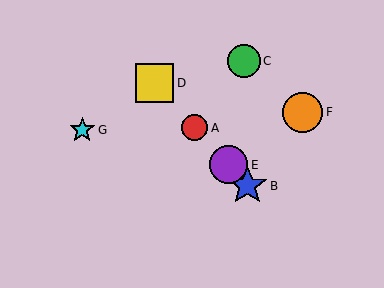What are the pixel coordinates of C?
Object C is at (244, 61).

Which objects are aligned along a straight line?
Objects A, B, D, E are aligned along a straight line.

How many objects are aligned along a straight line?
4 objects (A, B, D, E) are aligned along a straight line.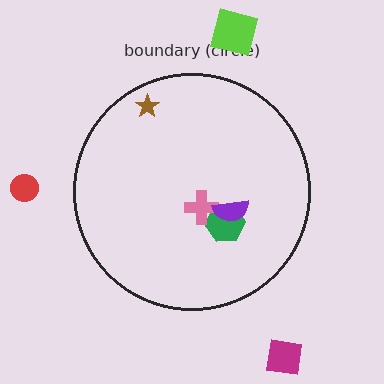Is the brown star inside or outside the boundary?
Inside.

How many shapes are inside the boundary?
4 inside, 3 outside.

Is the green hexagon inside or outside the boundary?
Inside.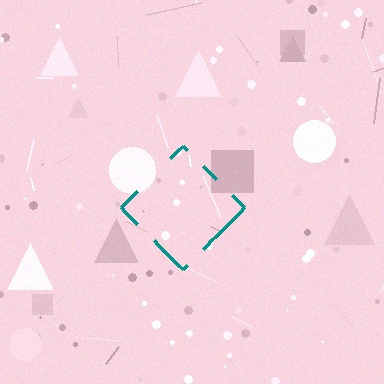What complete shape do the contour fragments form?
The contour fragments form a diamond.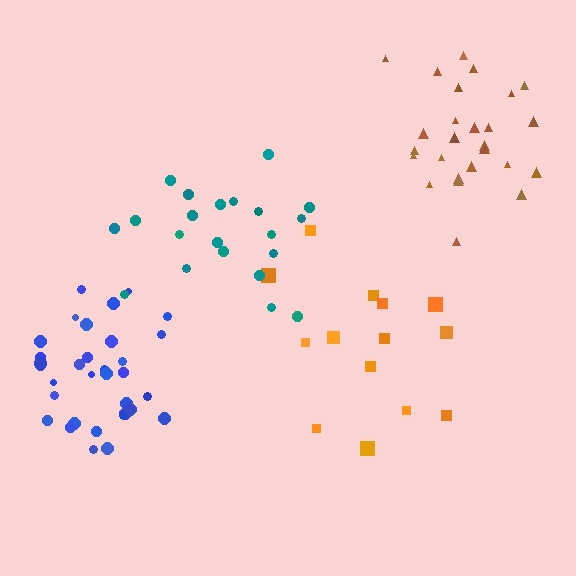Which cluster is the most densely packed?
Brown.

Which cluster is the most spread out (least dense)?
Orange.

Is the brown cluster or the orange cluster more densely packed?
Brown.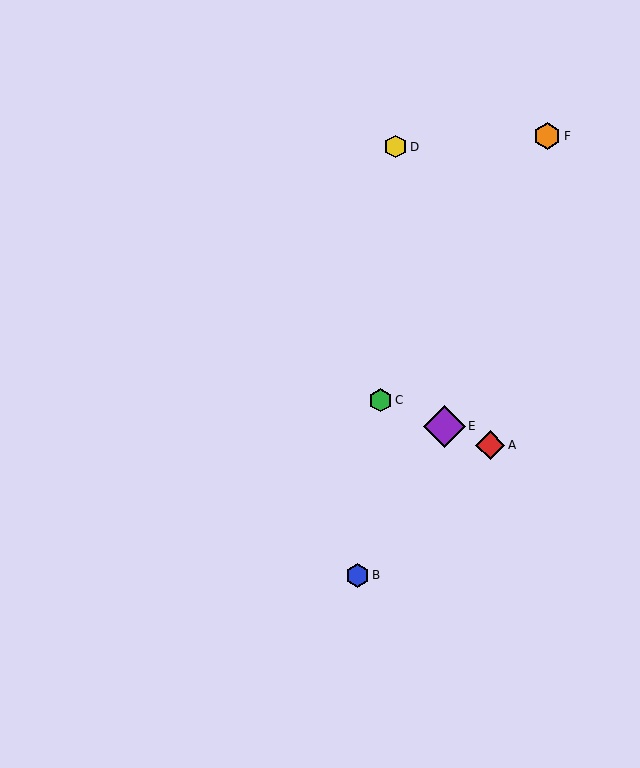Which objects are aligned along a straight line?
Objects A, C, E are aligned along a straight line.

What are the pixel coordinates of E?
Object E is at (444, 426).